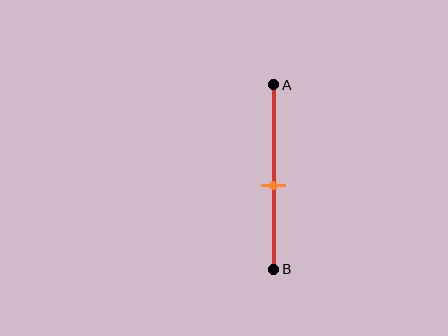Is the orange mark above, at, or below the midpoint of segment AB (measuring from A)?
The orange mark is below the midpoint of segment AB.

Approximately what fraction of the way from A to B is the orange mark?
The orange mark is approximately 55% of the way from A to B.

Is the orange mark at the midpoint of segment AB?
No, the mark is at about 55% from A, not at the 50% midpoint.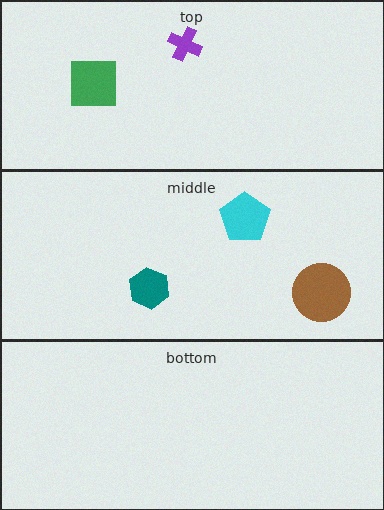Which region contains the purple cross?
The top region.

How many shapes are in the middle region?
3.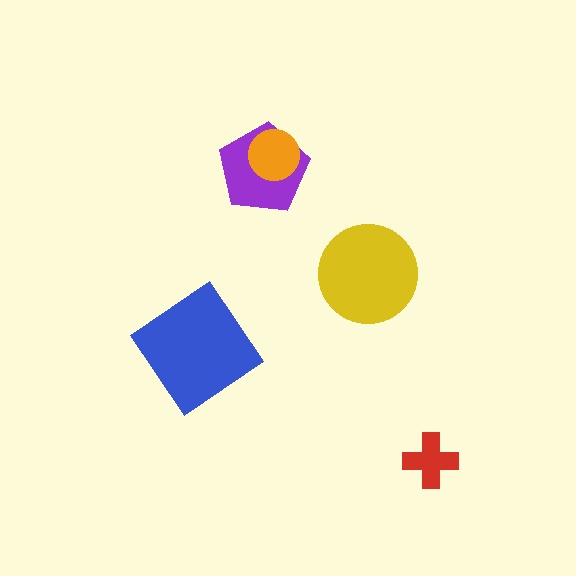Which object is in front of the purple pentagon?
The orange circle is in front of the purple pentagon.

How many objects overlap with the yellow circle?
0 objects overlap with the yellow circle.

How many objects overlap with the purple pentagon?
1 object overlaps with the purple pentagon.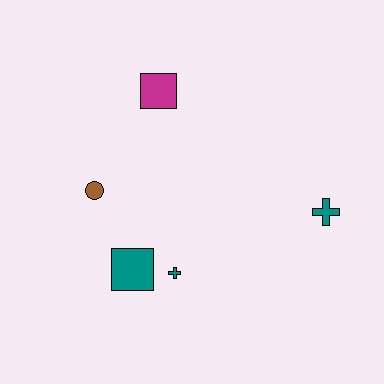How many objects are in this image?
There are 5 objects.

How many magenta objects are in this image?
There is 1 magenta object.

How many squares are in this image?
There are 2 squares.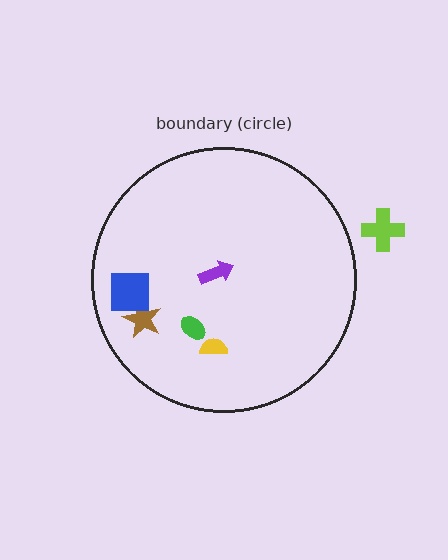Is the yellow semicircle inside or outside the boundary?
Inside.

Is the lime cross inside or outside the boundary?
Outside.